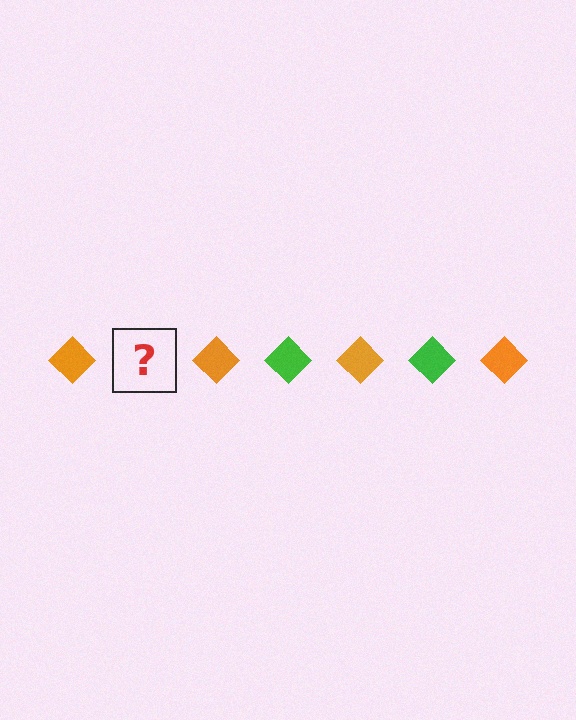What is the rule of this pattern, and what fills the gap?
The rule is that the pattern cycles through orange, green diamonds. The gap should be filled with a green diamond.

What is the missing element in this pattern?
The missing element is a green diamond.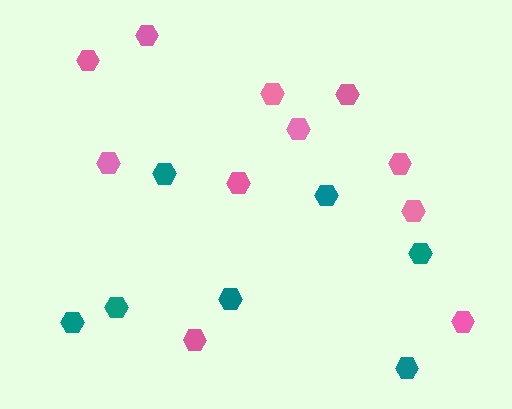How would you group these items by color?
There are 2 groups: one group of pink hexagons (11) and one group of teal hexagons (7).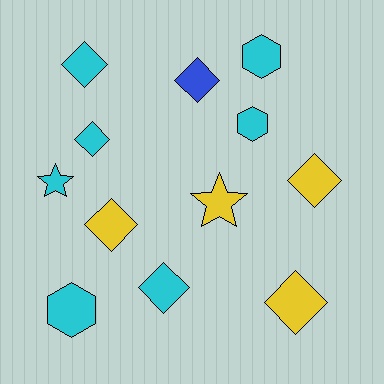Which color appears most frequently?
Cyan, with 7 objects.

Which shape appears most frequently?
Diamond, with 7 objects.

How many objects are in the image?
There are 12 objects.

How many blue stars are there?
There are no blue stars.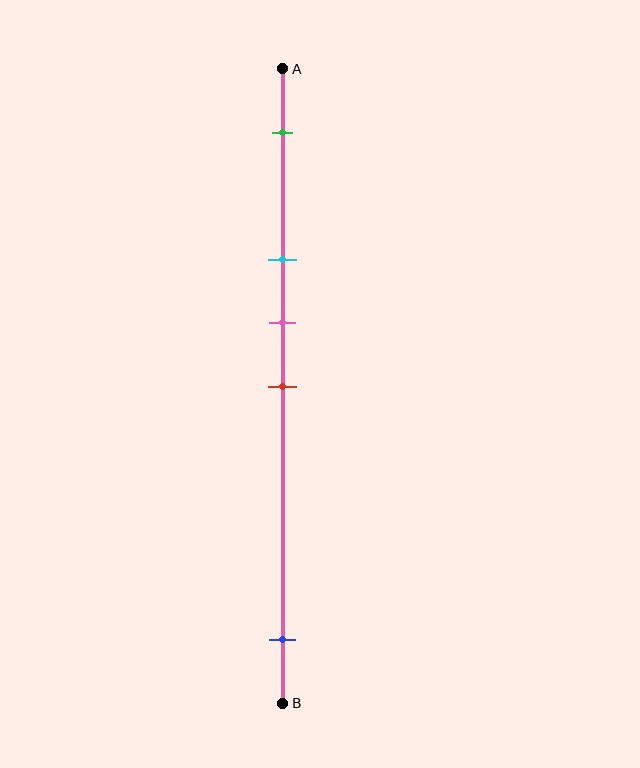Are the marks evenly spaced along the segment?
No, the marks are not evenly spaced.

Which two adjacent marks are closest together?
The pink and red marks are the closest adjacent pair.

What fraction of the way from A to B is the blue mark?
The blue mark is approximately 90% (0.9) of the way from A to B.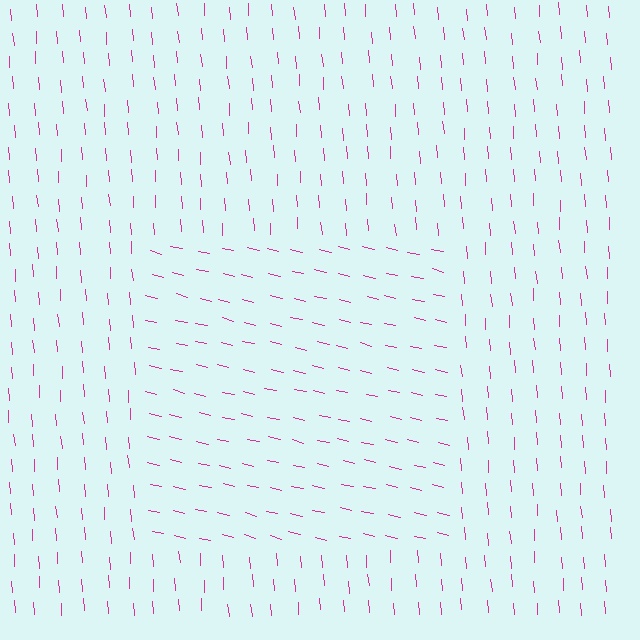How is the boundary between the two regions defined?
The boundary is defined purely by a change in line orientation (approximately 72 degrees difference). All lines are the same color and thickness.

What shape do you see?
I see a rectangle.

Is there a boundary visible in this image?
Yes, there is a texture boundary formed by a change in line orientation.